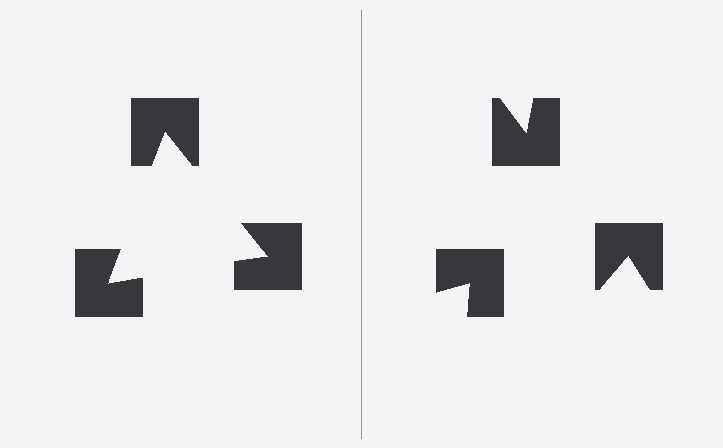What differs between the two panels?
The notched squares are positioned identically on both sides; only the wedge orientations differ. On the left they align to a triangle; on the right they are misaligned.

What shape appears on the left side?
An illusory triangle.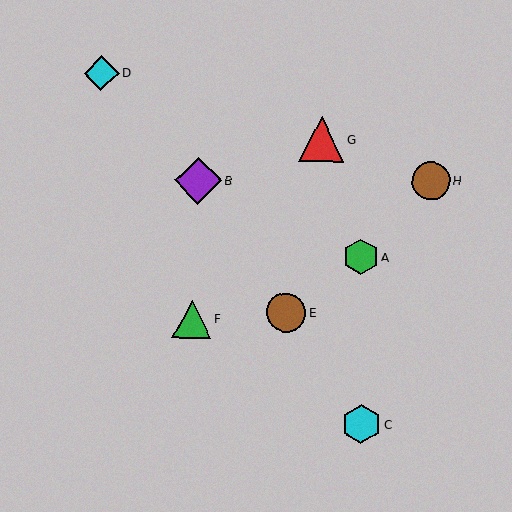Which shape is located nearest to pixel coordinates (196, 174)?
The purple diamond (labeled B) at (198, 181) is nearest to that location.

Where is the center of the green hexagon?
The center of the green hexagon is at (361, 257).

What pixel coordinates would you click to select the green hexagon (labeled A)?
Click at (361, 257) to select the green hexagon A.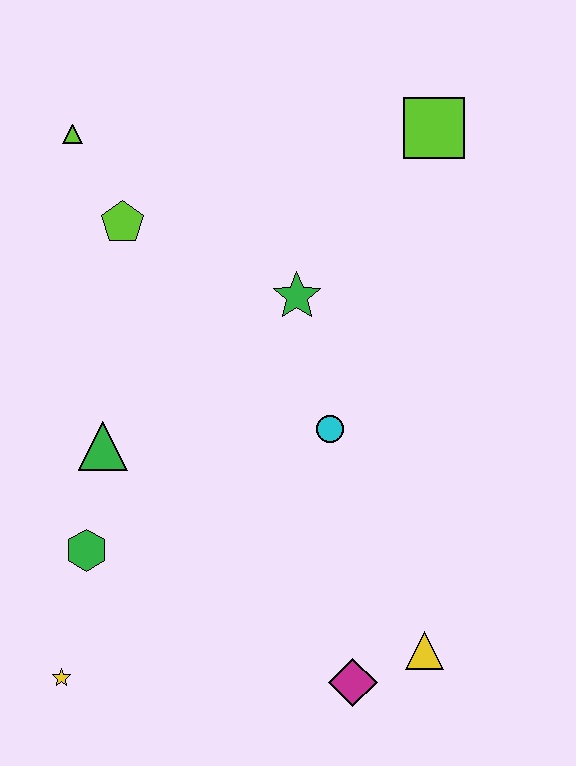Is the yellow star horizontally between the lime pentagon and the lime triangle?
No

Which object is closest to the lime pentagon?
The lime triangle is closest to the lime pentagon.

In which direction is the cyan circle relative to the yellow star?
The cyan circle is to the right of the yellow star.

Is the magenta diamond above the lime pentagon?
No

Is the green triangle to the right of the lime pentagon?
No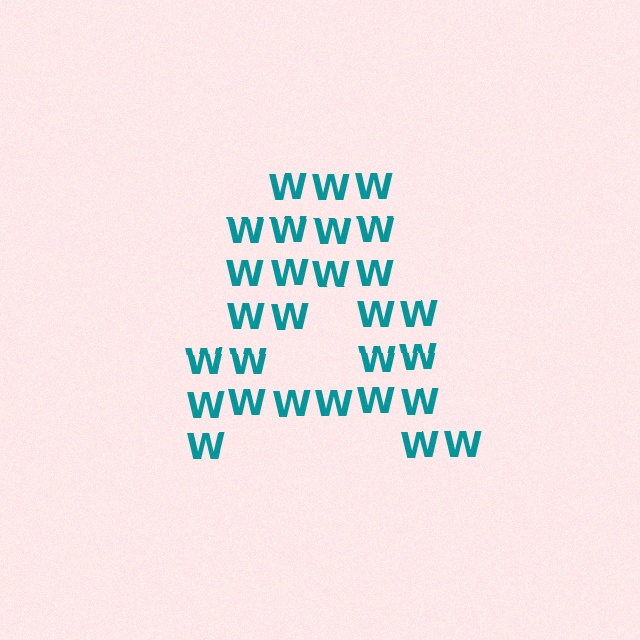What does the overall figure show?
The overall figure shows the letter A.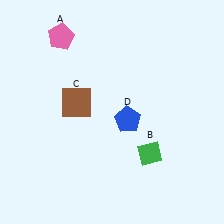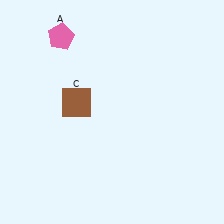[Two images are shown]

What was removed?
The blue pentagon (D), the green diamond (B) were removed in Image 2.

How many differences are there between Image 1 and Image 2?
There are 2 differences between the two images.